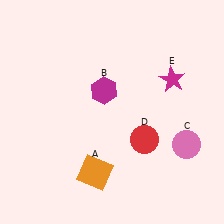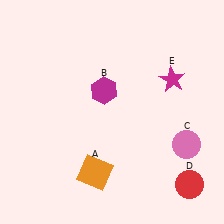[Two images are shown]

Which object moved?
The red circle (D) moved right.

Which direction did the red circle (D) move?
The red circle (D) moved right.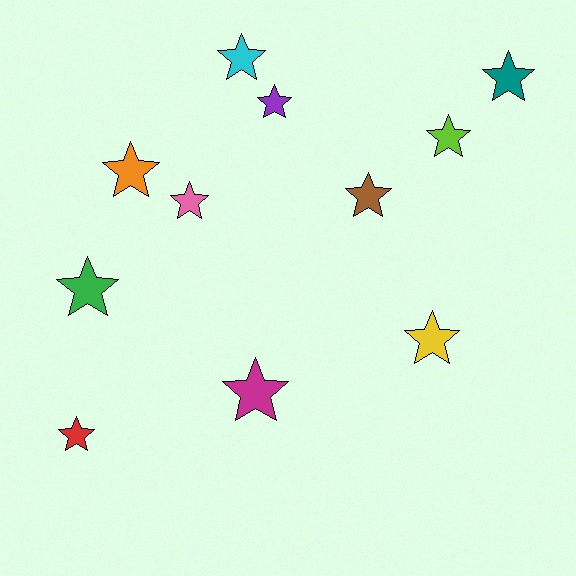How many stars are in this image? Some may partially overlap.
There are 11 stars.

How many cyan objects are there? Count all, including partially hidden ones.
There is 1 cyan object.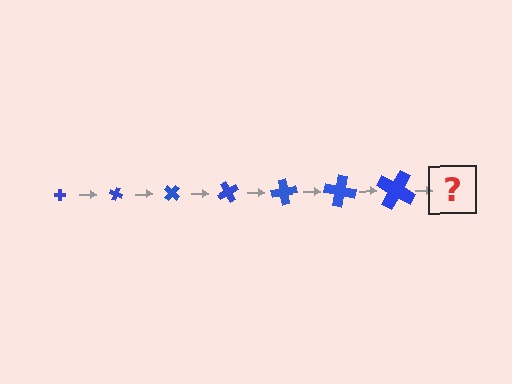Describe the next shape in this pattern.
It should be a cross, larger than the previous one and rotated 140 degrees from the start.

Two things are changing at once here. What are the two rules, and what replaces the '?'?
The two rules are that the cross grows larger each step and it rotates 20 degrees each step. The '?' should be a cross, larger than the previous one and rotated 140 degrees from the start.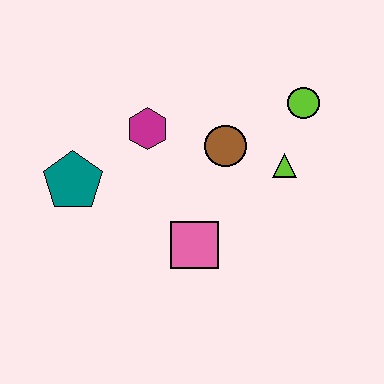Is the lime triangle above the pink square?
Yes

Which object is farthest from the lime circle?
The teal pentagon is farthest from the lime circle.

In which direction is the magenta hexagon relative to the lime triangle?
The magenta hexagon is to the left of the lime triangle.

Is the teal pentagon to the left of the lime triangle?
Yes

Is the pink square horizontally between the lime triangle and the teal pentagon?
Yes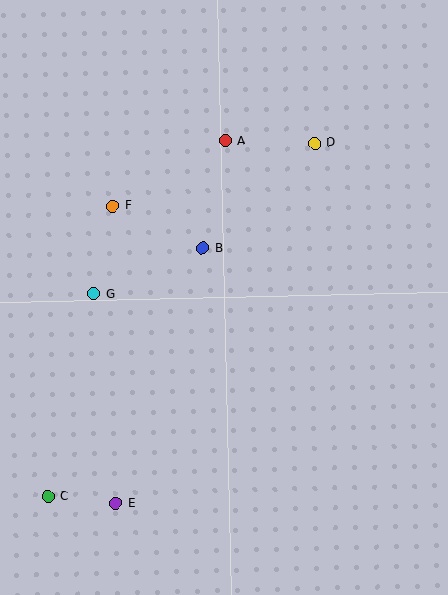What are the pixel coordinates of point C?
Point C is at (48, 497).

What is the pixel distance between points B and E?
The distance between B and E is 270 pixels.